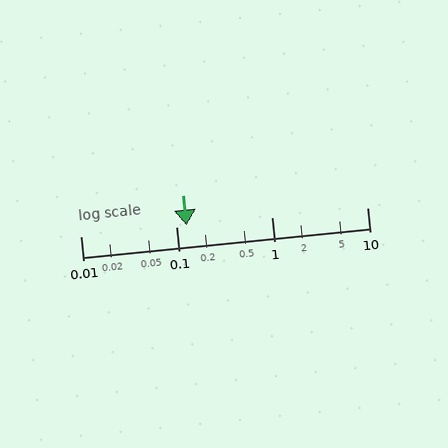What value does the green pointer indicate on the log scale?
The pointer indicates approximately 0.13.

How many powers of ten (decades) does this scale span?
The scale spans 3 decades, from 0.01 to 10.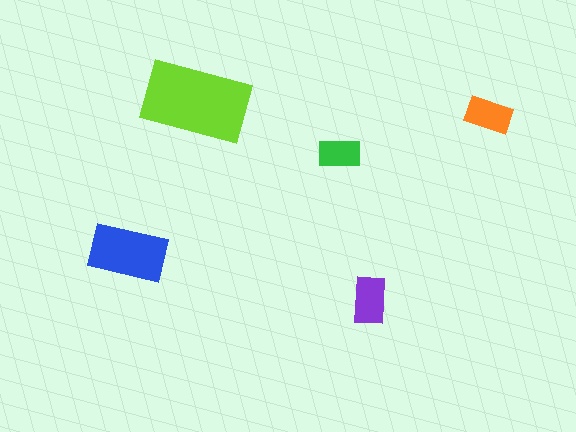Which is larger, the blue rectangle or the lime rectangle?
The lime one.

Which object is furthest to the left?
The blue rectangle is leftmost.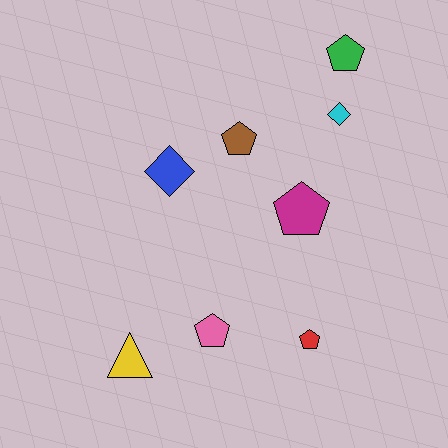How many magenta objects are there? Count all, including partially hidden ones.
There is 1 magenta object.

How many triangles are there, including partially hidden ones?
There is 1 triangle.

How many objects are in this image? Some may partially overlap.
There are 8 objects.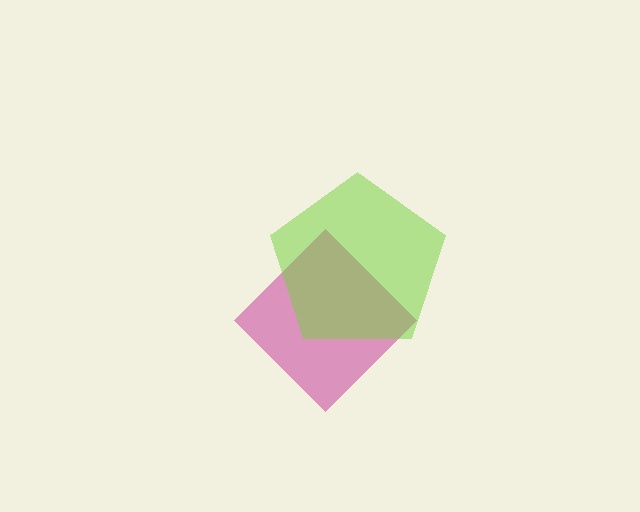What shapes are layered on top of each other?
The layered shapes are: a magenta diamond, a lime pentagon.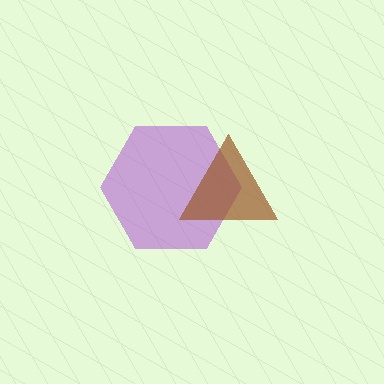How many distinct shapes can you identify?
There are 2 distinct shapes: a purple hexagon, a brown triangle.